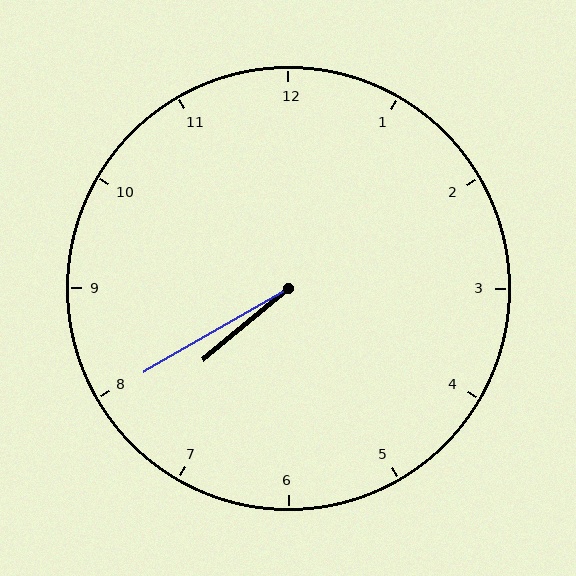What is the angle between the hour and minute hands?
Approximately 10 degrees.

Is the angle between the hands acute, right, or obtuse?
It is acute.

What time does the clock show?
7:40.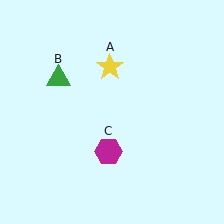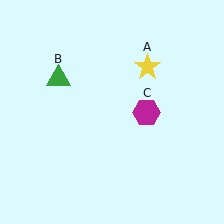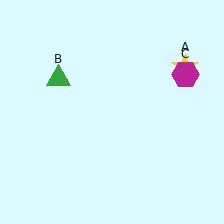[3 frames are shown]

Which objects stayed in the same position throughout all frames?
Green triangle (object B) remained stationary.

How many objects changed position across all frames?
2 objects changed position: yellow star (object A), magenta hexagon (object C).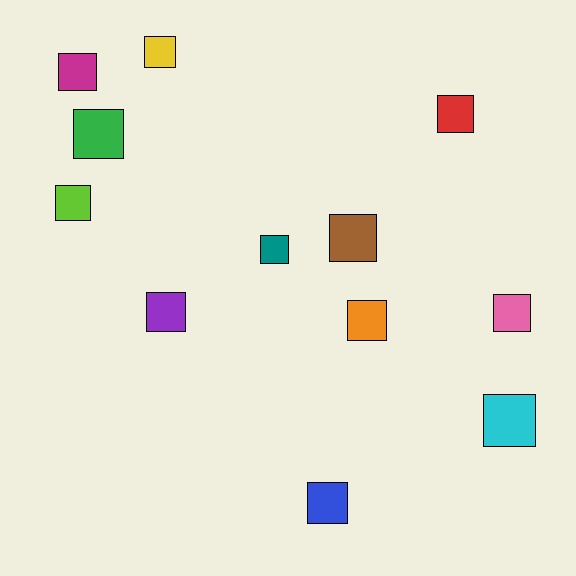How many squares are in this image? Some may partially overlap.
There are 12 squares.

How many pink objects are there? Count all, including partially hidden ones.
There is 1 pink object.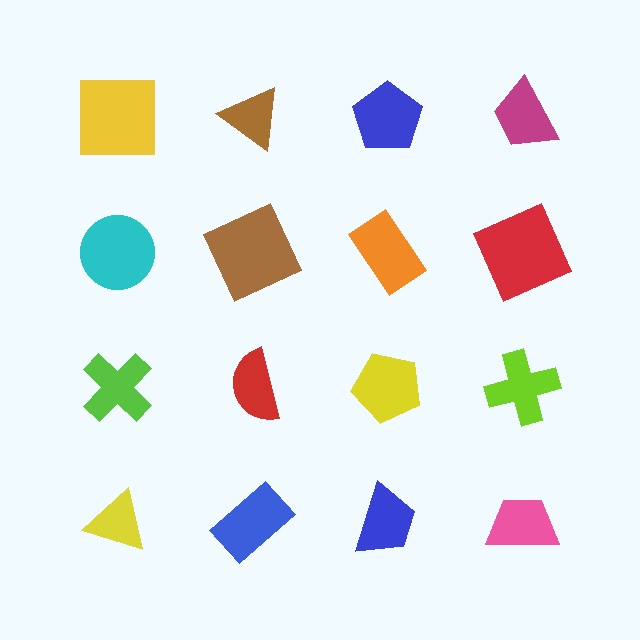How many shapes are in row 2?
4 shapes.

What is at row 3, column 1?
A lime cross.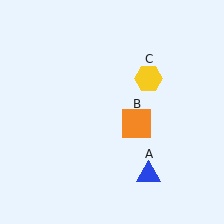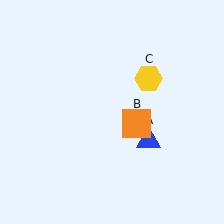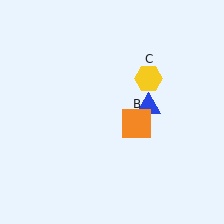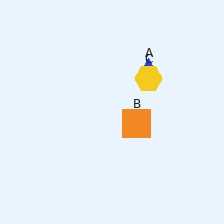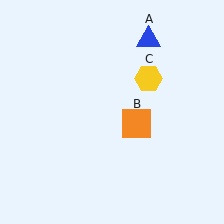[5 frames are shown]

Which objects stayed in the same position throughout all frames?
Orange square (object B) and yellow hexagon (object C) remained stationary.